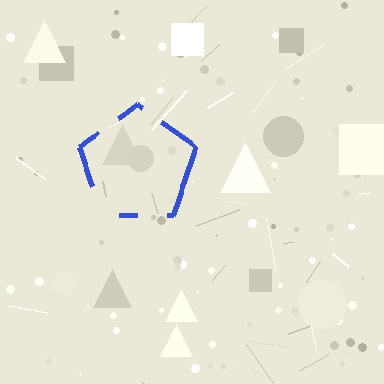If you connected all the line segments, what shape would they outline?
They would outline a pentagon.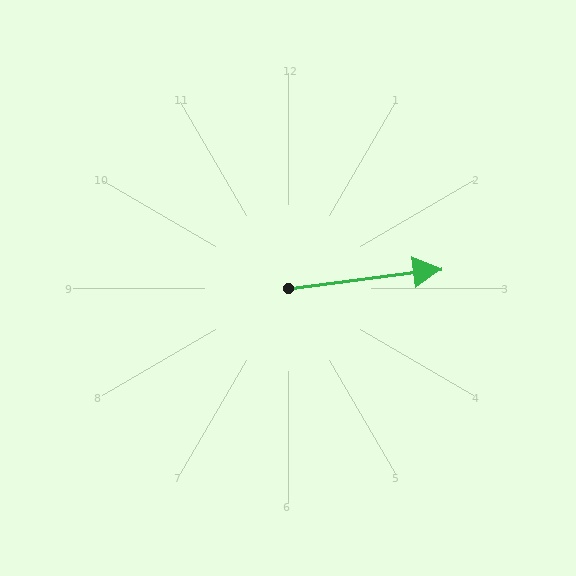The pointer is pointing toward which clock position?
Roughly 3 o'clock.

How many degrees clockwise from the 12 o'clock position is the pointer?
Approximately 83 degrees.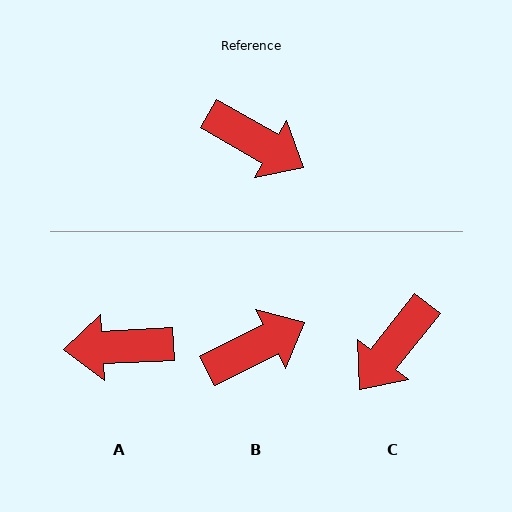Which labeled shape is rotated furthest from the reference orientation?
A, about 147 degrees away.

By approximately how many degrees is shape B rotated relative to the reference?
Approximately 56 degrees counter-clockwise.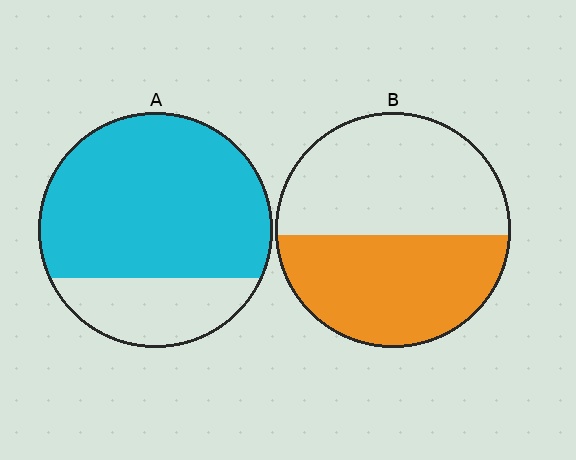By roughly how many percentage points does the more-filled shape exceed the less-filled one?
By roughly 30 percentage points (A over B).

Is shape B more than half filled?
Roughly half.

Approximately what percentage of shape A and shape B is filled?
A is approximately 75% and B is approximately 45%.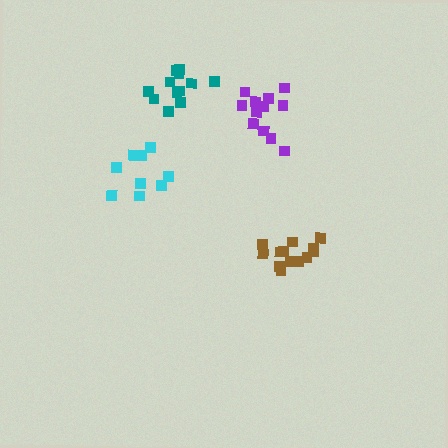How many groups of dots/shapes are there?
There are 4 groups.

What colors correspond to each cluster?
The clusters are colored: cyan, brown, purple, teal.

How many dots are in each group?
Group 1: 9 dots, Group 2: 13 dots, Group 3: 12 dots, Group 4: 12 dots (46 total).